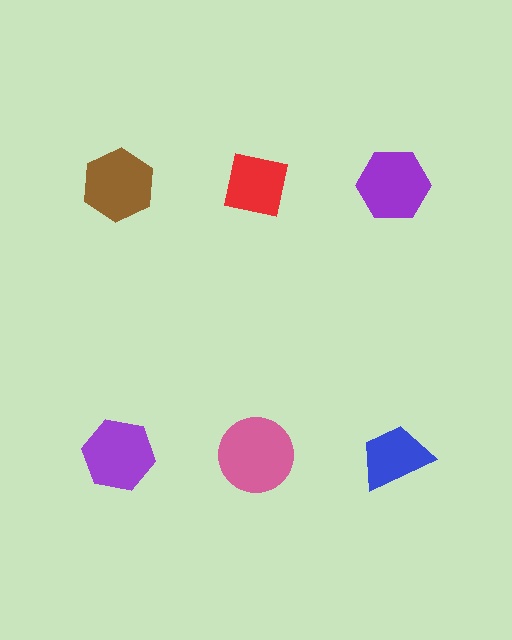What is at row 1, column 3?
A purple hexagon.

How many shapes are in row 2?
3 shapes.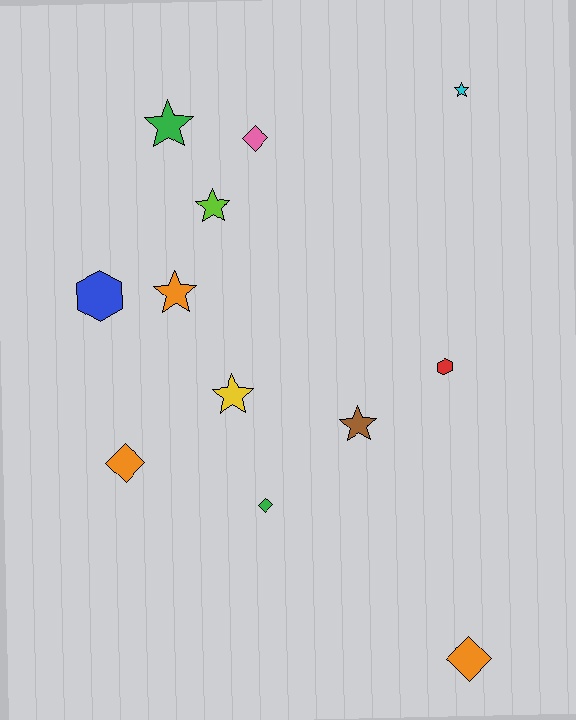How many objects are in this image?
There are 12 objects.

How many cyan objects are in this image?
There is 1 cyan object.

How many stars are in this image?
There are 6 stars.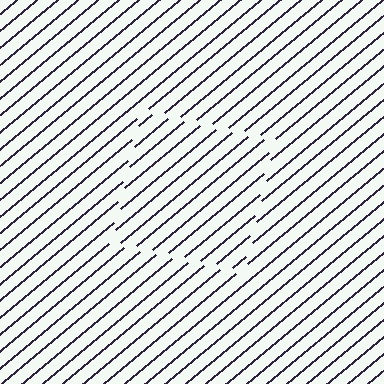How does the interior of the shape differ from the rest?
The interior of the shape contains the same grating, shifted by half a period — the contour is defined by the phase discontinuity where line-ends from the inner and outer gratings abut.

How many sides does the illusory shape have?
4 sides — the line-ends trace a square.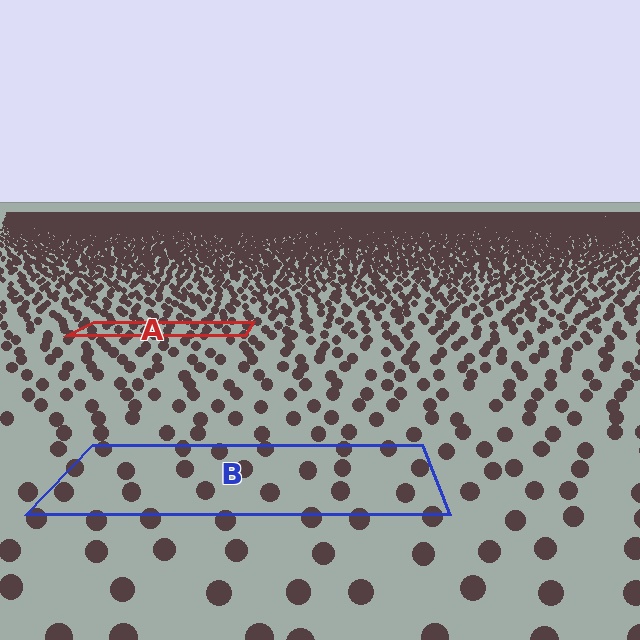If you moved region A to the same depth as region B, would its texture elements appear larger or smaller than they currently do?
They would appear larger. At a closer depth, the same texture elements are projected at a bigger on-screen size.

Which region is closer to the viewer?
Region B is closer. The texture elements there are larger and more spread out.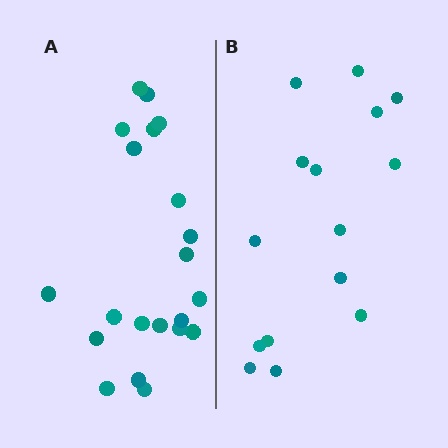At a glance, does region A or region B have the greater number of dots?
Region A (the left region) has more dots.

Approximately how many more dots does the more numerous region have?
Region A has about 6 more dots than region B.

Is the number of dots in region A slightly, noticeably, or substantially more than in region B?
Region A has noticeably more, but not dramatically so. The ratio is roughly 1.4 to 1.